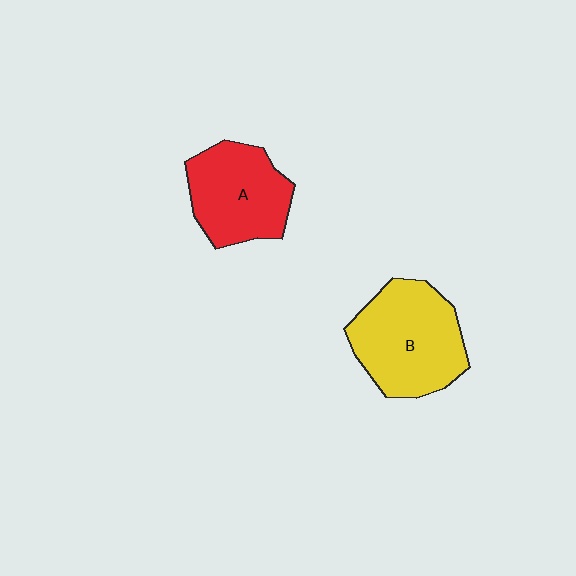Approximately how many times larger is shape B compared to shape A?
Approximately 1.2 times.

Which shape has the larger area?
Shape B (yellow).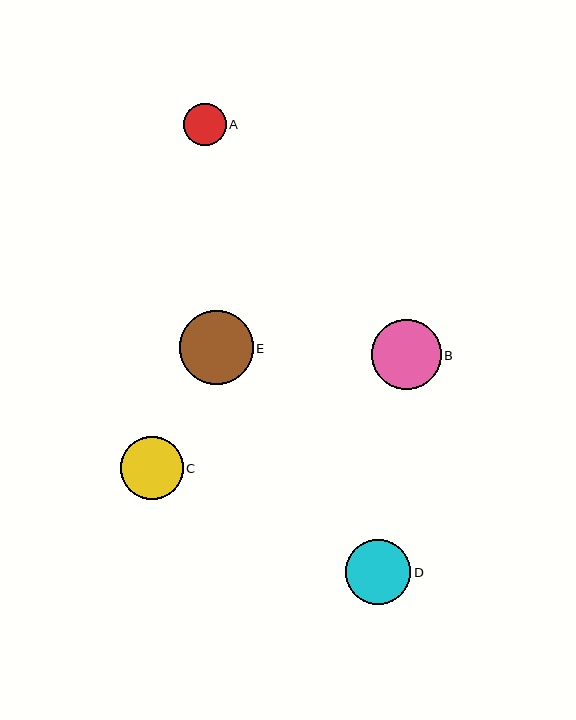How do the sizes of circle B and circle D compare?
Circle B and circle D are approximately the same size.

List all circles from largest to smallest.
From largest to smallest: E, B, D, C, A.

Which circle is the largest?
Circle E is the largest with a size of approximately 73 pixels.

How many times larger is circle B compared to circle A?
Circle B is approximately 1.6 times the size of circle A.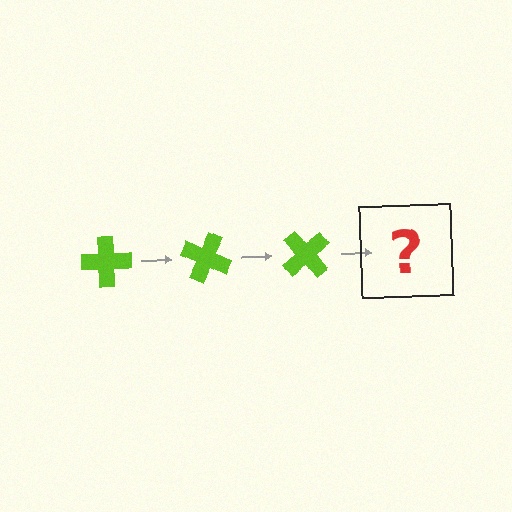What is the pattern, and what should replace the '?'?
The pattern is that the cross rotates 25 degrees each step. The '?' should be a lime cross rotated 75 degrees.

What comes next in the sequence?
The next element should be a lime cross rotated 75 degrees.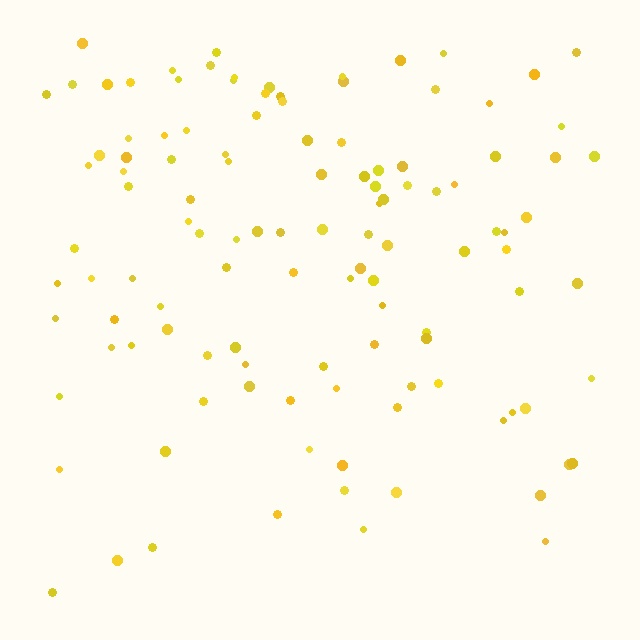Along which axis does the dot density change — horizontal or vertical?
Vertical.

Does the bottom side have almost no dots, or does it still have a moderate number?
Still a moderate number, just noticeably fewer than the top.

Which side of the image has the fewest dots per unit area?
The bottom.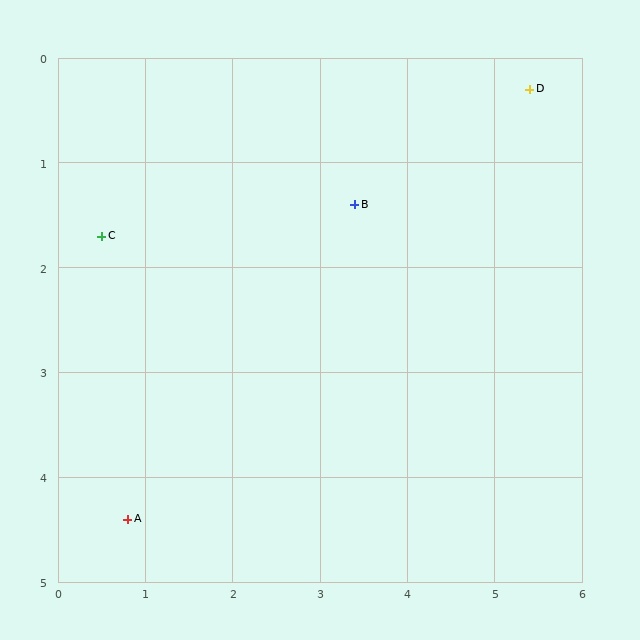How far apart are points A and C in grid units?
Points A and C are about 2.7 grid units apart.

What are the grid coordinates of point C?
Point C is at approximately (0.5, 1.7).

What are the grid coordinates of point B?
Point B is at approximately (3.4, 1.4).